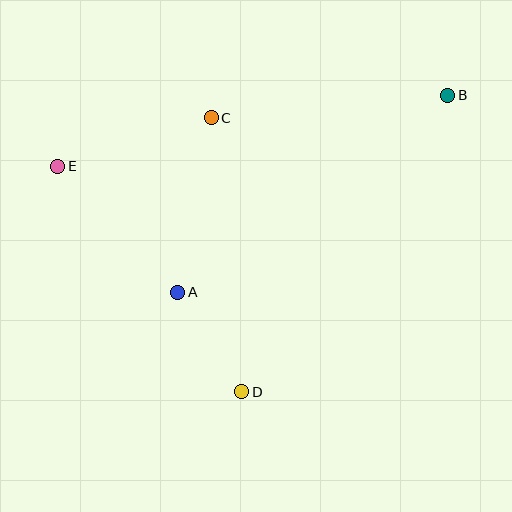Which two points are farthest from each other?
Points B and E are farthest from each other.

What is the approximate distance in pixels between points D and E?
The distance between D and E is approximately 291 pixels.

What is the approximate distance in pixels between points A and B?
The distance between A and B is approximately 334 pixels.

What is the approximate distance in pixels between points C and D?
The distance between C and D is approximately 276 pixels.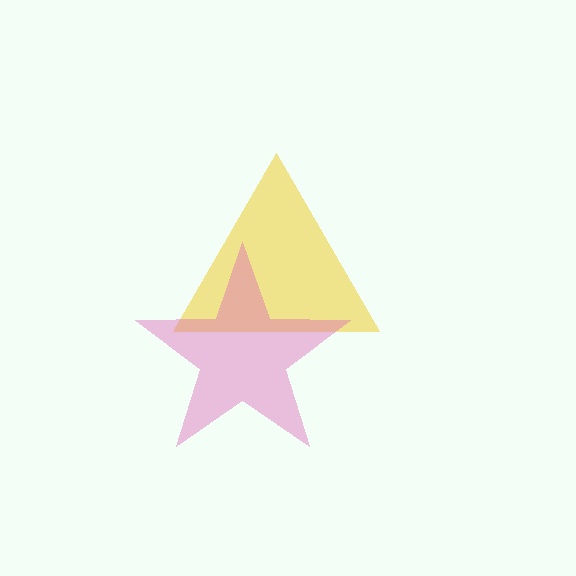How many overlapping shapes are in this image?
There are 2 overlapping shapes in the image.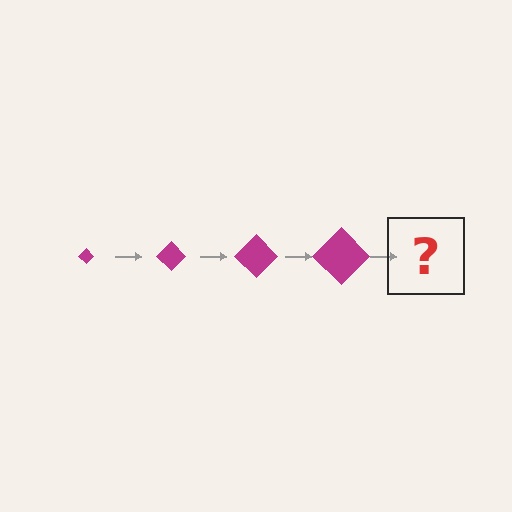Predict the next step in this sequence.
The next step is a magenta diamond, larger than the previous one.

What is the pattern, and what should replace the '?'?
The pattern is that the diamond gets progressively larger each step. The '?' should be a magenta diamond, larger than the previous one.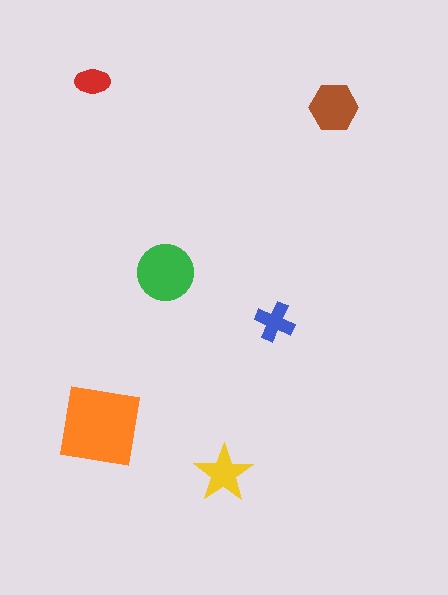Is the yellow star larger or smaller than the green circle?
Smaller.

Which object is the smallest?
The red ellipse.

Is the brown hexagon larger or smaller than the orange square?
Smaller.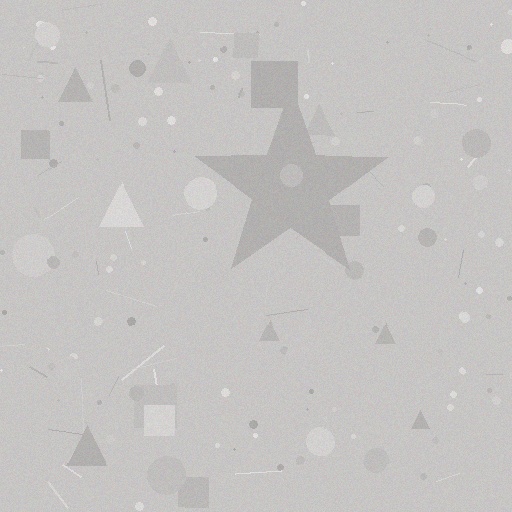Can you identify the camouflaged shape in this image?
The camouflaged shape is a star.